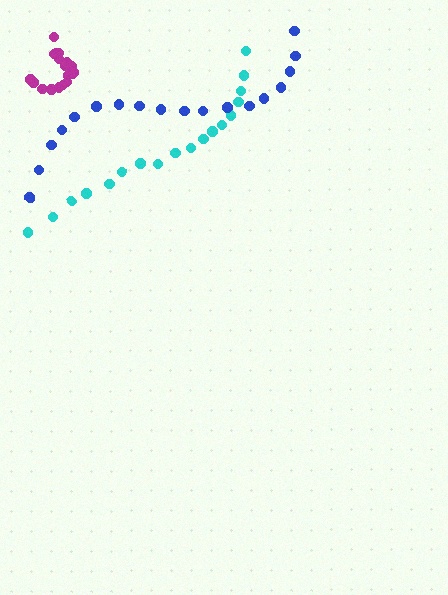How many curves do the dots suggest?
There are 3 distinct paths.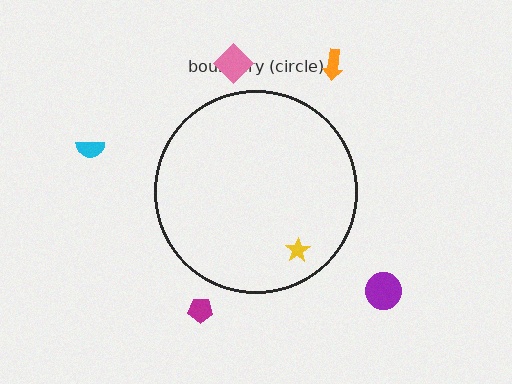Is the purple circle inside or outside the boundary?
Outside.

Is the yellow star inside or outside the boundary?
Inside.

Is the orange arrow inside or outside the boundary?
Outside.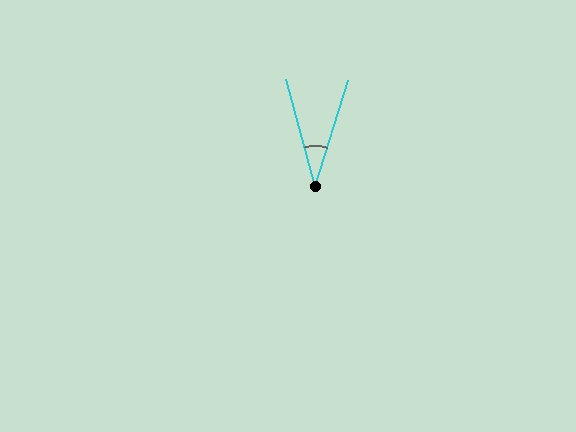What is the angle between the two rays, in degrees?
Approximately 32 degrees.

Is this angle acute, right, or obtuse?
It is acute.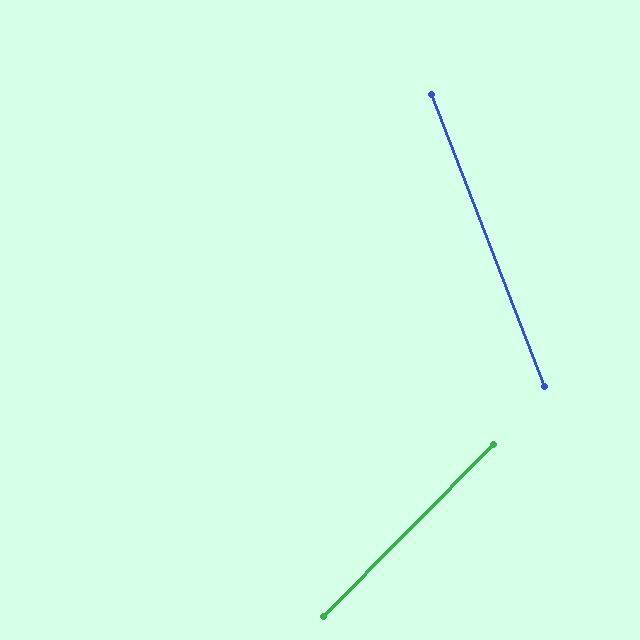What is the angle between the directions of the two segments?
Approximately 66 degrees.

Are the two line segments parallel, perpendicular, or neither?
Neither parallel nor perpendicular — they differ by about 66°.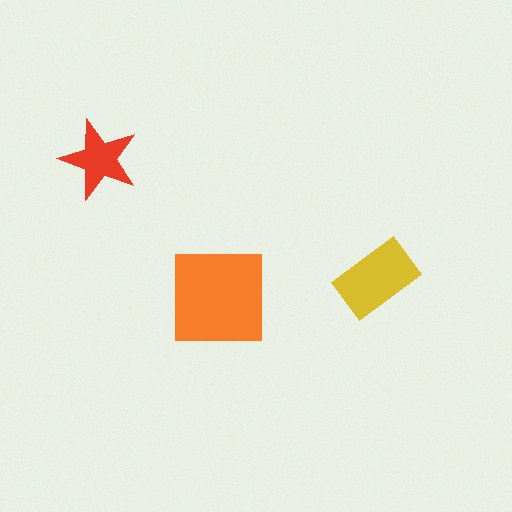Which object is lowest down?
The orange square is bottommost.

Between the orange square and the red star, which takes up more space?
The orange square.